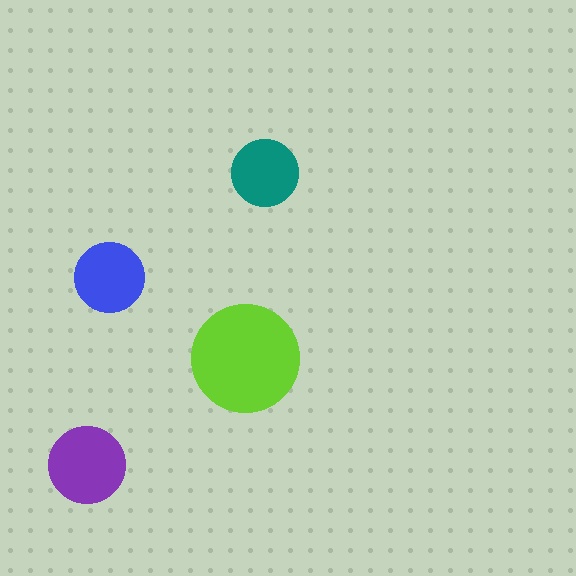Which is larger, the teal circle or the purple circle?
The purple one.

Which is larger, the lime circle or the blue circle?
The lime one.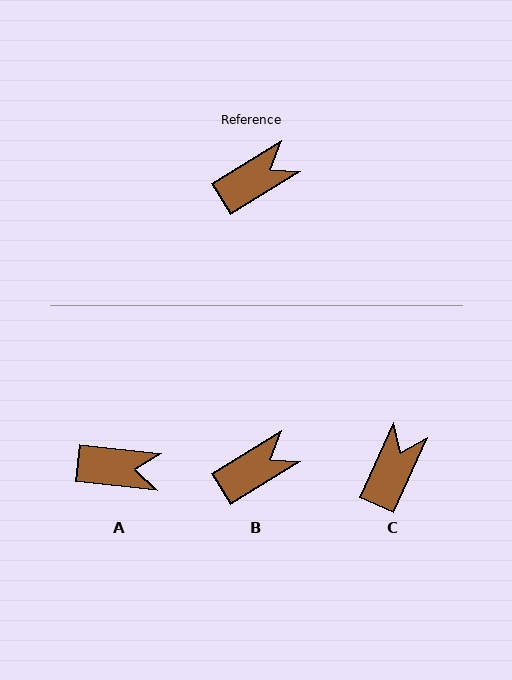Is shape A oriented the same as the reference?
No, it is off by about 38 degrees.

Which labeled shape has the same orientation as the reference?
B.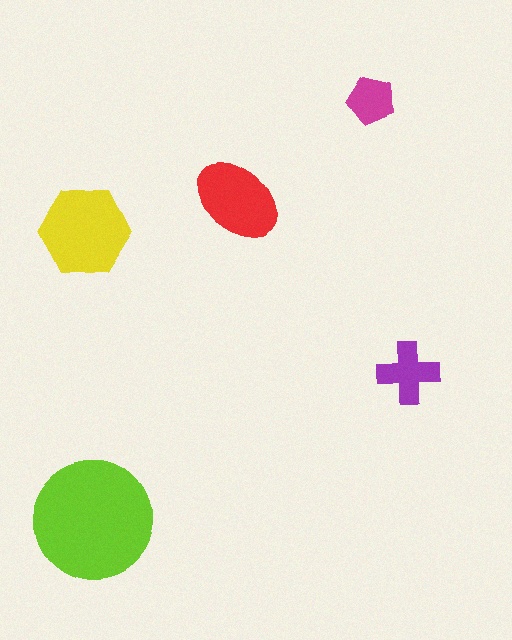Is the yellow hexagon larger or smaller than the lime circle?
Smaller.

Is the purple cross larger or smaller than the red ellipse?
Smaller.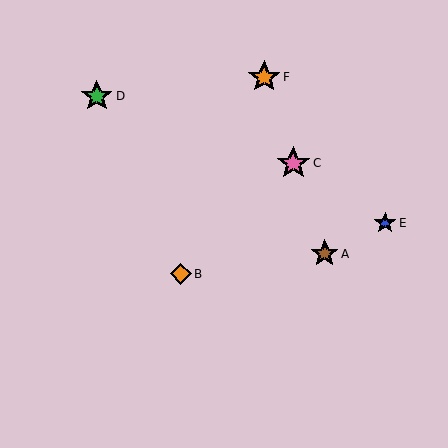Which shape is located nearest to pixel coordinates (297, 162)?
The pink star (labeled C) at (293, 163) is nearest to that location.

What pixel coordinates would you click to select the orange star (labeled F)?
Click at (264, 77) to select the orange star F.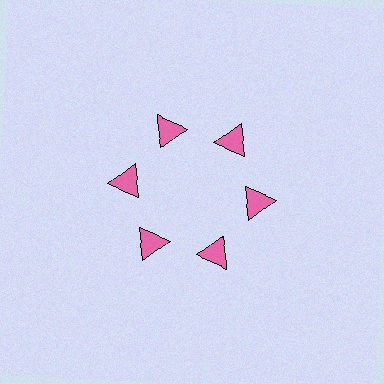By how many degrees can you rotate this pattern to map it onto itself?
The pattern maps onto itself every 60 degrees of rotation.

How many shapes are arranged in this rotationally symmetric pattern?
There are 6 shapes, arranged in 6 groups of 1.